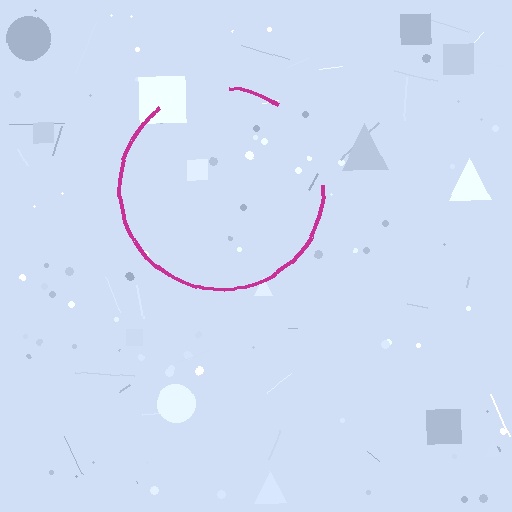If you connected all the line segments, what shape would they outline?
They would outline a circle.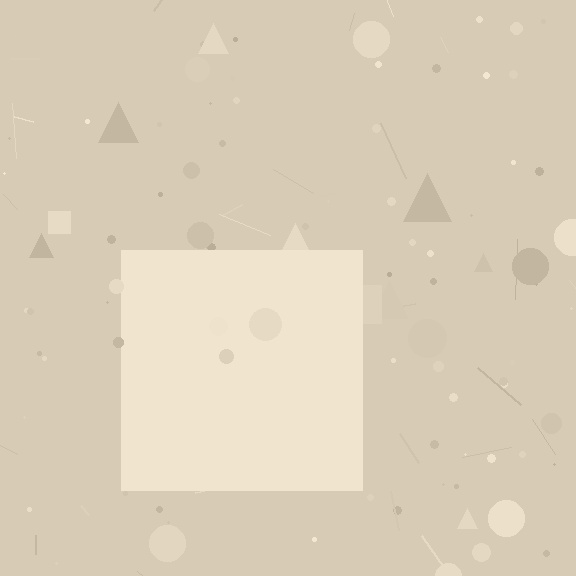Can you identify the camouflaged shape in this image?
The camouflaged shape is a square.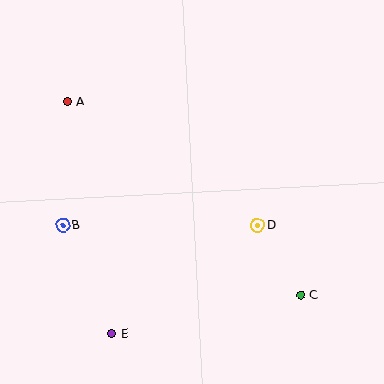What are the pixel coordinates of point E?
Point E is at (112, 334).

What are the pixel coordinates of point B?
Point B is at (63, 225).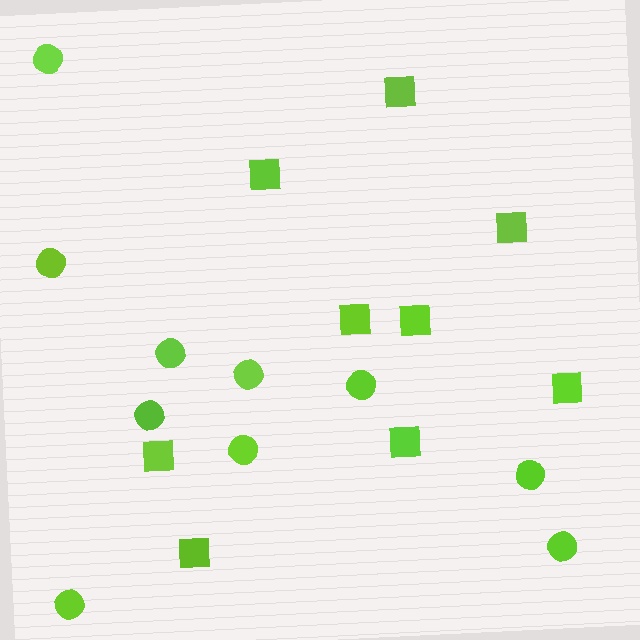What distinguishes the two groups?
There are 2 groups: one group of circles (10) and one group of squares (9).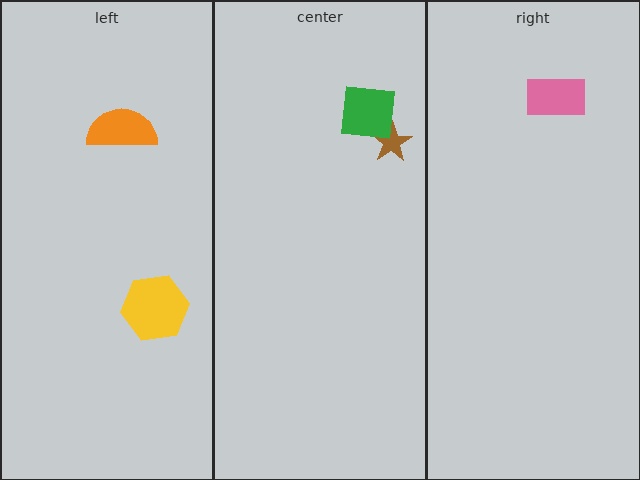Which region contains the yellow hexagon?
The left region.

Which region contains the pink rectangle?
The right region.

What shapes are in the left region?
The yellow hexagon, the orange semicircle.